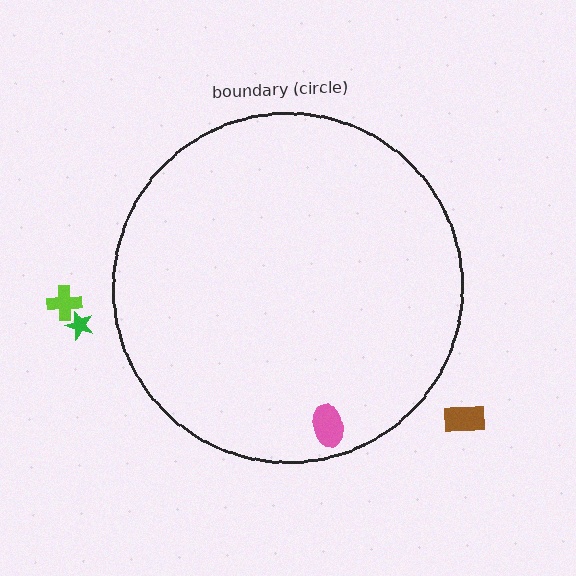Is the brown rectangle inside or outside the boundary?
Outside.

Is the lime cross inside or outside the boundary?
Outside.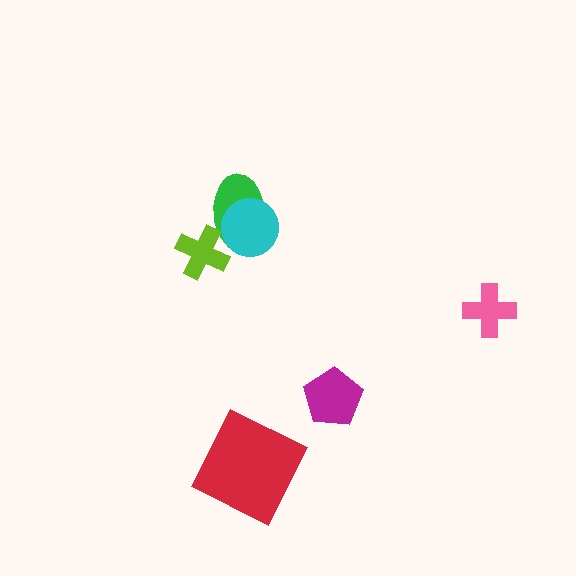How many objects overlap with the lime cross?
1 object overlaps with the lime cross.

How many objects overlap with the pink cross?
0 objects overlap with the pink cross.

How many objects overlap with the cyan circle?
1 object overlaps with the cyan circle.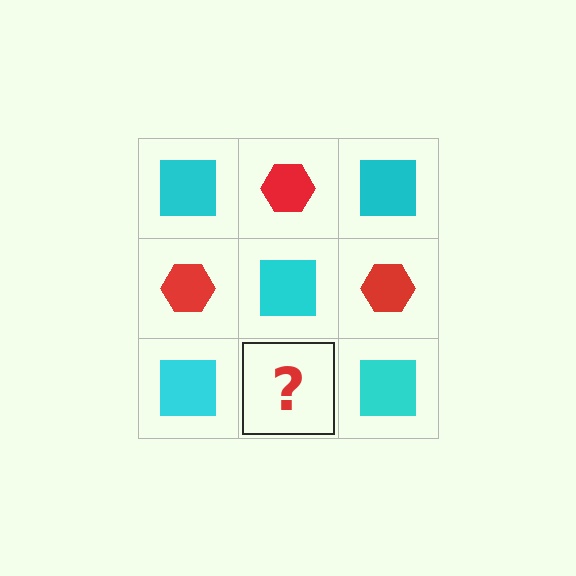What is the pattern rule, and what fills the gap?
The rule is that it alternates cyan square and red hexagon in a checkerboard pattern. The gap should be filled with a red hexagon.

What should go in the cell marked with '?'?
The missing cell should contain a red hexagon.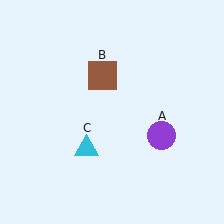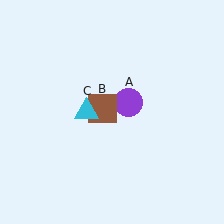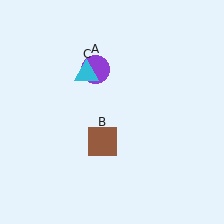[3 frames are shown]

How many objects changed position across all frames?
3 objects changed position: purple circle (object A), brown square (object B), cyan triangle (object C).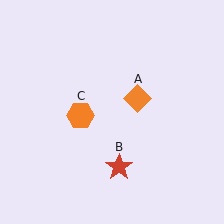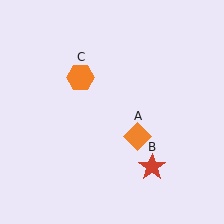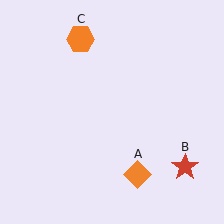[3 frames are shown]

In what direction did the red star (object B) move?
The red star (object B) moved right.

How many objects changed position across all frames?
3 objects changed position: orange diamond (object A), red star (object B), orange hexagon (object C).